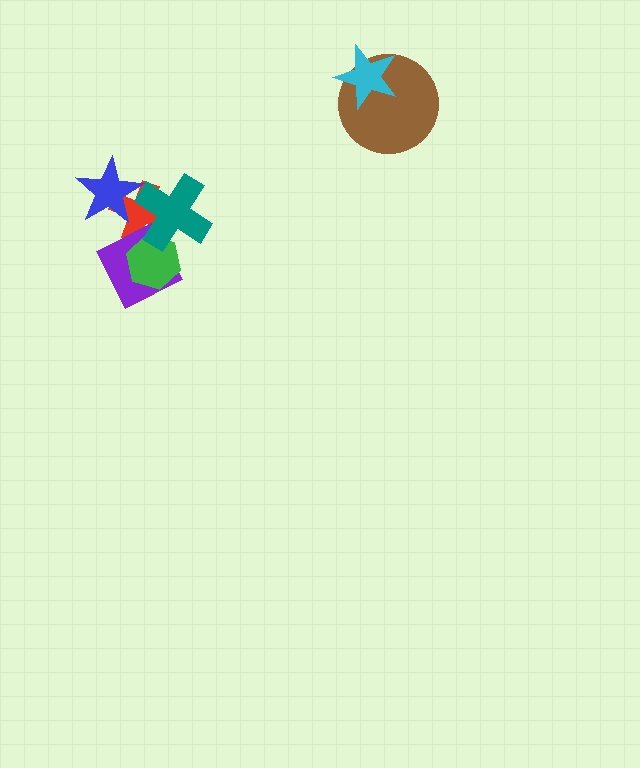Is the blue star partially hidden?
Yes, it is partially covered by another shape.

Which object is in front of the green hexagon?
The teal cross is in front of the green hexagon.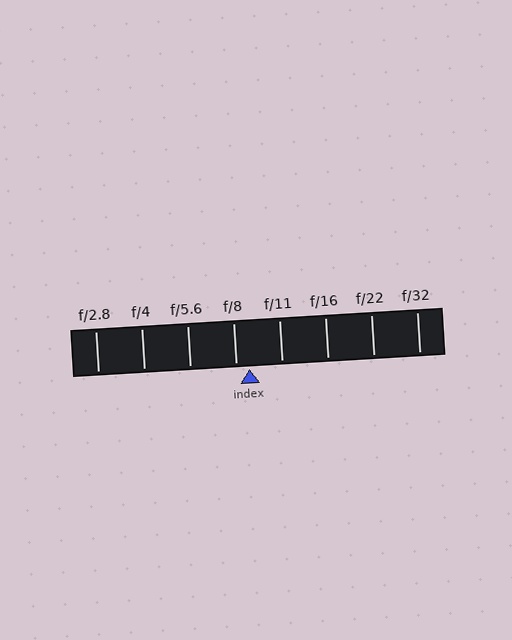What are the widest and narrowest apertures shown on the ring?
The widest aperture shown is f/2.8 and the narrowest is f/32.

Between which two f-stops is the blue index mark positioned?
The index mark is between f/8 and f/11.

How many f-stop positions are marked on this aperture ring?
There are 8 f-stop positions marked.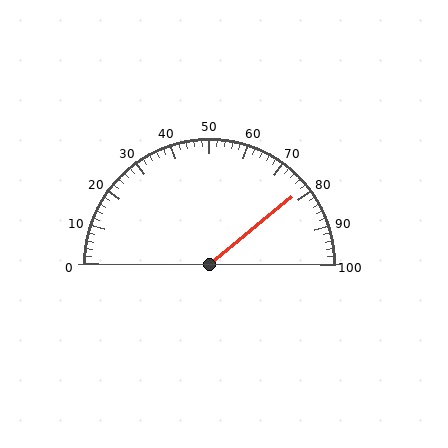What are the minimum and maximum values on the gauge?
The gauge ranges from 0 to 100.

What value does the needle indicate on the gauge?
The needle indicates approximately 78.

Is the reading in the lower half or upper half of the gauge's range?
The reading is in the upper half of the range (0 to 100).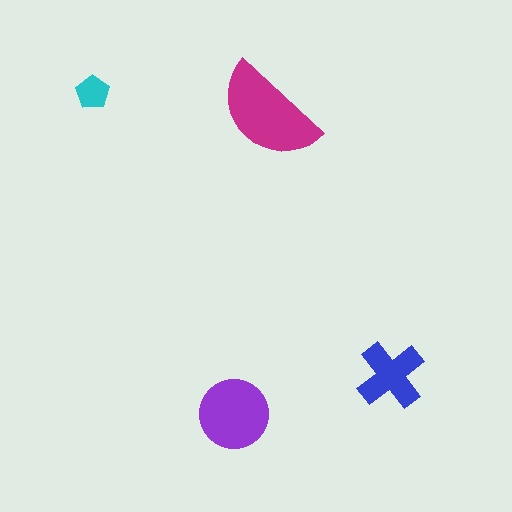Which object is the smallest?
The cyan pentagon.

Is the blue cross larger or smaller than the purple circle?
Smaller.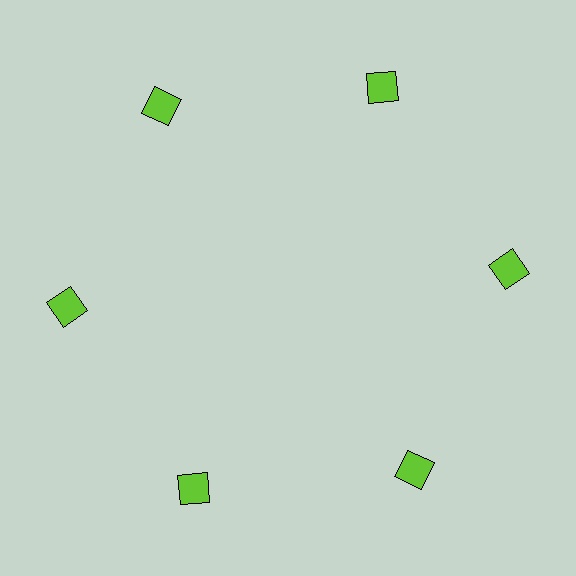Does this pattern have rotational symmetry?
Yes, this pattern has 6-fold rotational symmetry. It looks the same after rotating 60 degrees around the center.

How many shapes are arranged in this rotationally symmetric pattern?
There are 6 shapes, arranged in 6 groups of 1.